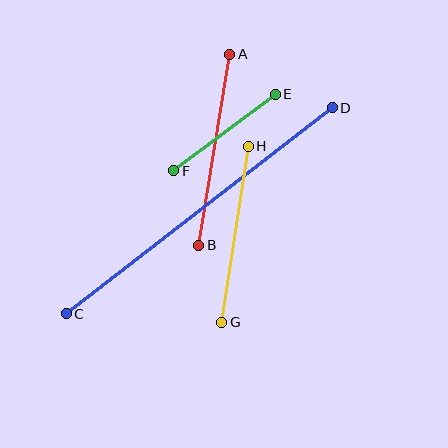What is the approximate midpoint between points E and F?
The midpoint is at approximately (224, 133) pixels.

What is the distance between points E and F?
The distance is approximately 127 pixels.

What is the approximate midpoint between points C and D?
The midpoint is at approximately (199, 211) pixels.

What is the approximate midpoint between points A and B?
The midpoint is at approximately (214, 150) pixels.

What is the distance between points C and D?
The distance is approximately 336 pixels.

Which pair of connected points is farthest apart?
Points C and D are farthest apart.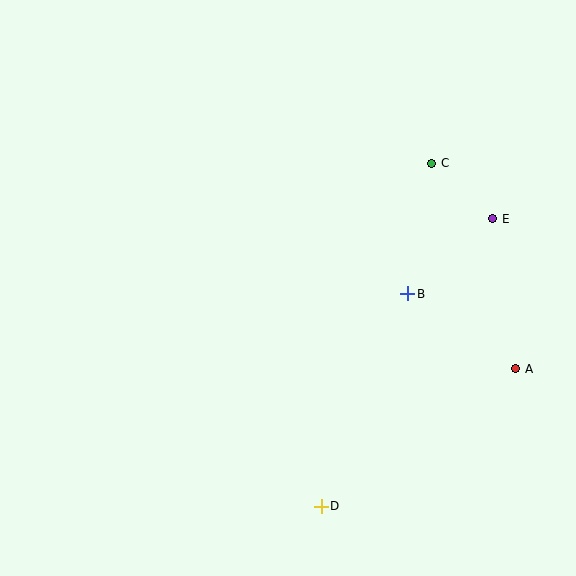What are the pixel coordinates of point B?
Point B is at (408, 294).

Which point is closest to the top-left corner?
Point C is closest to the top-left corner.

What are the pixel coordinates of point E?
Point E is at (493, 219).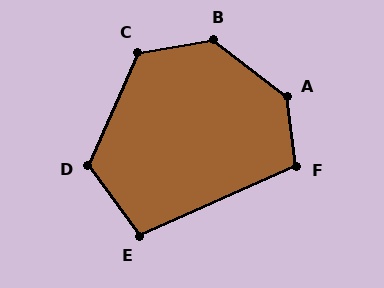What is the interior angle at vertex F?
Approximately 107 degrees (obtuse).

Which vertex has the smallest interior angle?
E, at approximately 102 degrees.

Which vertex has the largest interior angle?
A, at approximately 135 degrees.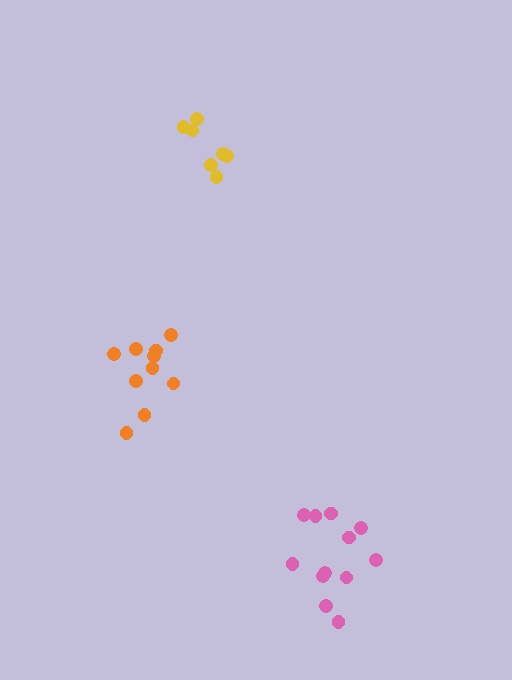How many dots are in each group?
Group 1: 7 dots, Group 2: 12 dots, Group 3: 10 dots (29 total).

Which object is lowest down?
The pink cluster is bottommost.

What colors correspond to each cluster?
The clusters are colored: yellow, pink, orange.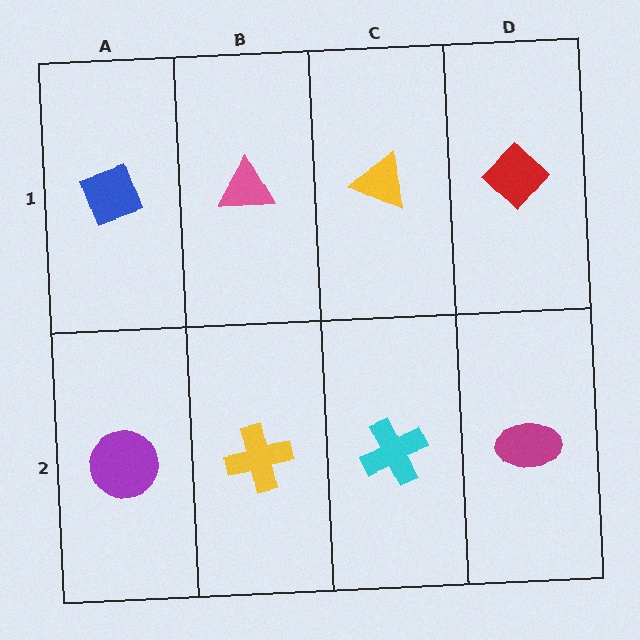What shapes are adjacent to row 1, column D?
A magenta ellipse (row 2, column D), a yellow triangle (row 1, column C).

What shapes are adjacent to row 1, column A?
A purple circle (row 2, column A), a pink triangle (row 1, column B).